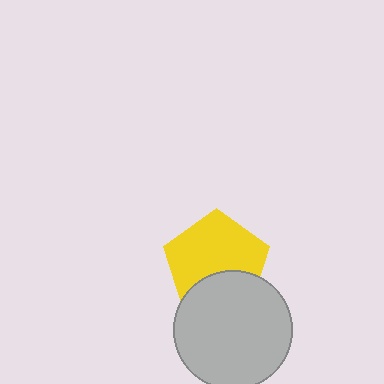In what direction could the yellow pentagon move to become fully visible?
The yellow pentagon could move up. That would shift it out from behind the light gray circle entirely.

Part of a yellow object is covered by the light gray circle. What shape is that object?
It is a pentagon.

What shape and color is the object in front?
The object in front is a light gray circle.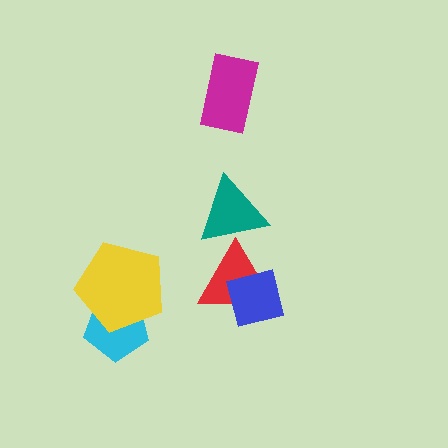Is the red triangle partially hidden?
Yes, it is partially covered by another shape.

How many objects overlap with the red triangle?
2 objects overlap with the red triangle.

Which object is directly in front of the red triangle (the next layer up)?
The blue square is directly in front of the red triangle.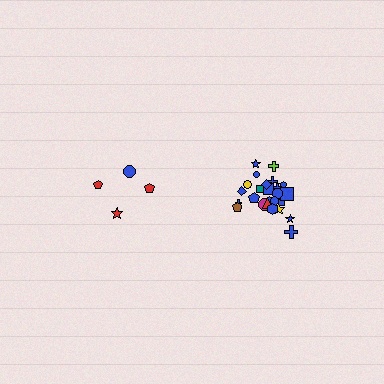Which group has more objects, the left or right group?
The right group.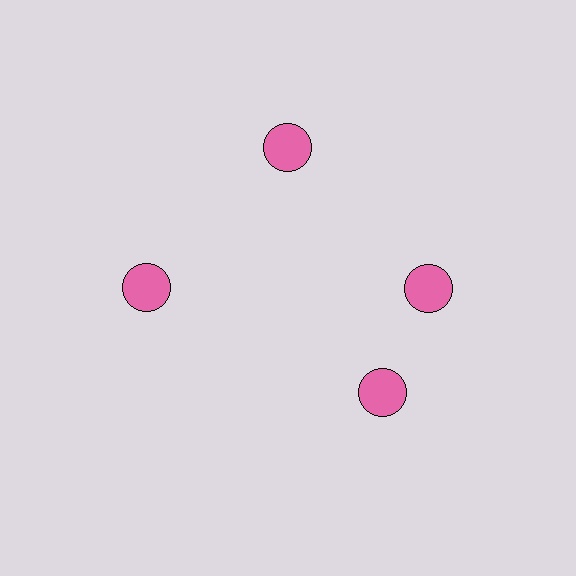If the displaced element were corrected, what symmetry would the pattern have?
It would have 4-fold rotational symmetry — the pattern would map onto itself every 90 degrees.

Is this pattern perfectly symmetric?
No. The 4 pink circles are arranged in a ring, but one element near the 6 o'clock position is rotated out of alignment along the ring, breaking the 4-fold rotational symmetry.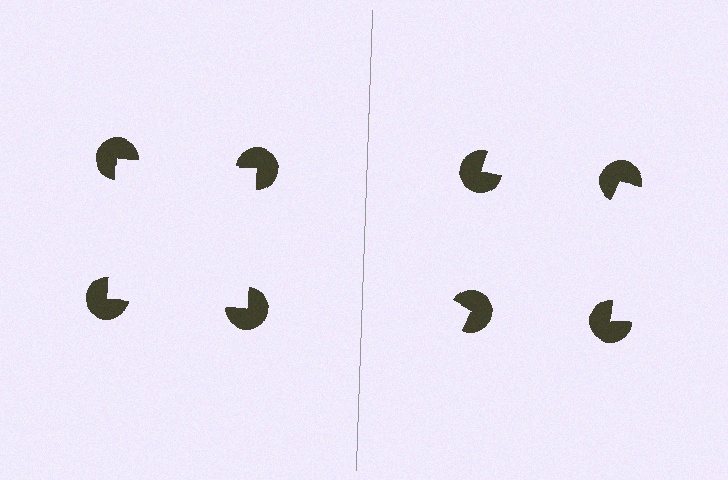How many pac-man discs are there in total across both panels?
8 — 4 on each side.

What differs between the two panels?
The pac-man discs are positioned identically on both sides; only the wedge orientations differ. On the left they align to a square; on the right they are misaligned.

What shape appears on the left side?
An illusory square.